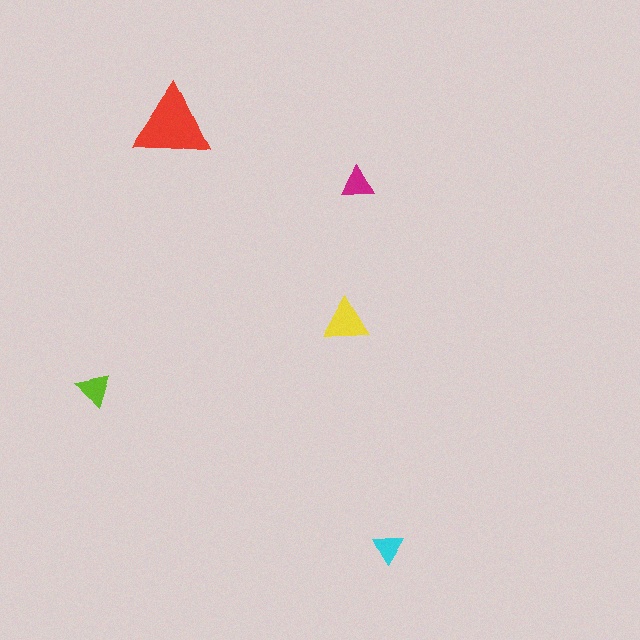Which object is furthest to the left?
The lime triangle is leftmost.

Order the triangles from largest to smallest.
the red one, the yellow one, the lime one, the magenta one, the cyan one.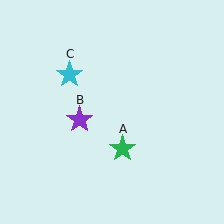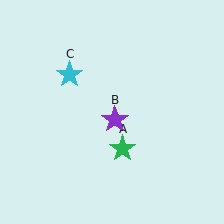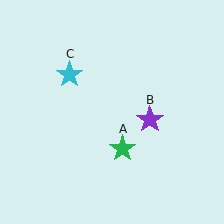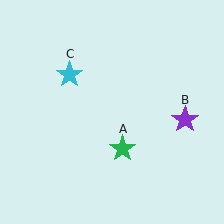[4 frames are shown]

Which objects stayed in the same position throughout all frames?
Green star (object A) and cyan star (object C) remained stationary.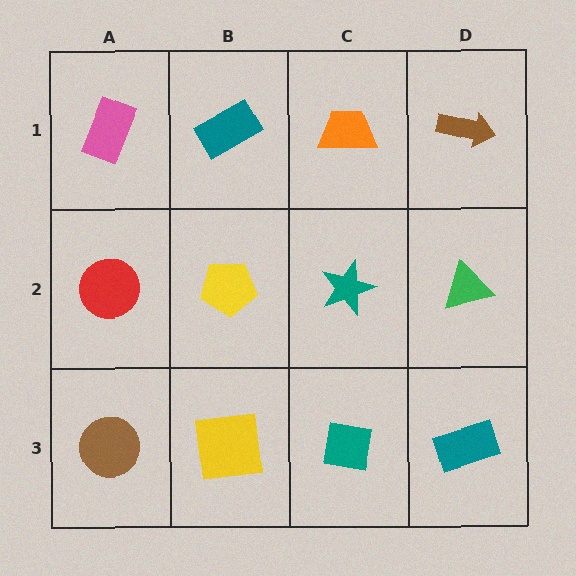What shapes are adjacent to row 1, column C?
A teal star (row 2, column C), a teal rectangle (row 1, column B), a brown arrow (row 1, column D).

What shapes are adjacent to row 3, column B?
A yellow pentagon (row 2, column B), a brown circle (row 3, column A), a teal square (row 3, column C).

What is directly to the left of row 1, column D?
An orange trapezoid.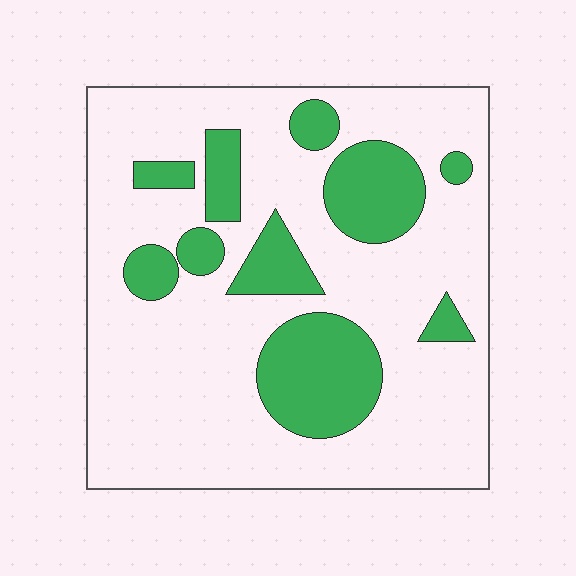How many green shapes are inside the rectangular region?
10.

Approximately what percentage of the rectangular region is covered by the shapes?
Approximately 25%.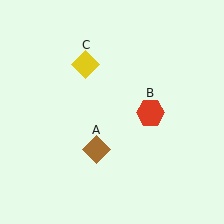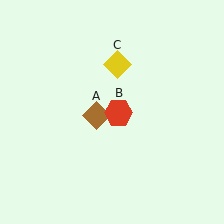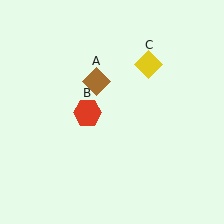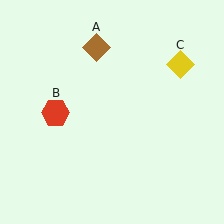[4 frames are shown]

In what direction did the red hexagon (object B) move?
The red hexagon (object B) moved left.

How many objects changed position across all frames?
3 objects changed position: brown diamond (object A), red hexagon (object B), yellow diamond (object C).